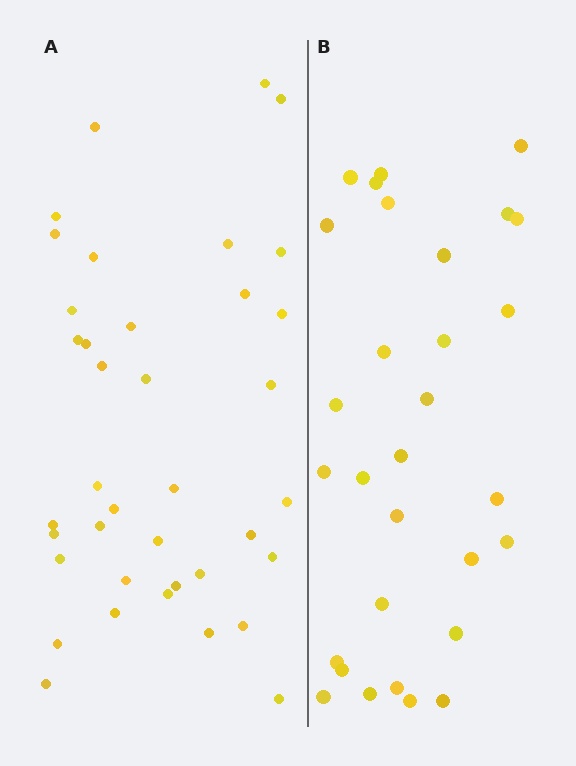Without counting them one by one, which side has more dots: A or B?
Region A (the left region) has more dots.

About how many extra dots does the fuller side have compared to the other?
Region A has roughly 8 or so more dots than region B.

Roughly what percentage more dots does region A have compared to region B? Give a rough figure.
About 25% more.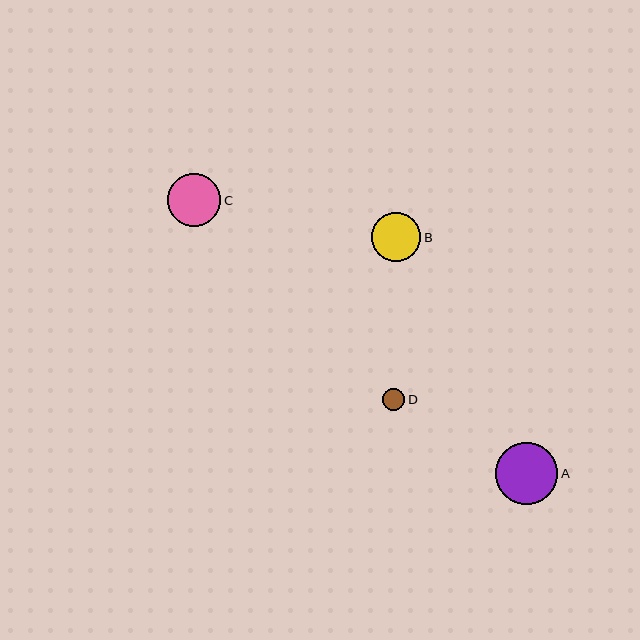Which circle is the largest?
Circle A is the largest with a size of approximately 62 pixels.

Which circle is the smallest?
Circle D is the smallest with a size of approximately 23 pixels.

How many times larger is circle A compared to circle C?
Circle A is approximately 1.2 times the size of circle C.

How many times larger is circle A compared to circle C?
Circle A is approximately 1.2 times the size of circle C.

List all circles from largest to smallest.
From largest to smallest: A, C, B, D.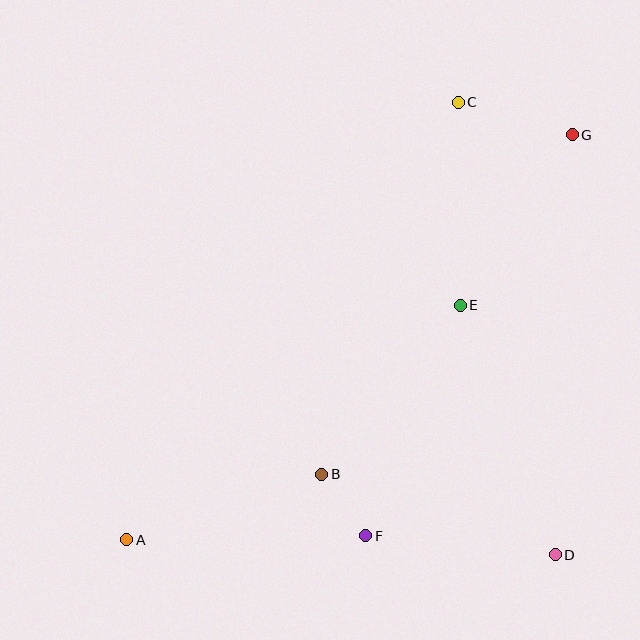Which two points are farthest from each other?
Points A and G are farthest from each other.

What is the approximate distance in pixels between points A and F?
The distance between A and F is approximately 239 pixels.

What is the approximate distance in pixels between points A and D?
The distance between A and D is approximately 429 pixels.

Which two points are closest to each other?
Points B and F are closest to each other.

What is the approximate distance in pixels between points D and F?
The distance between D and F is approximately 190 pixels.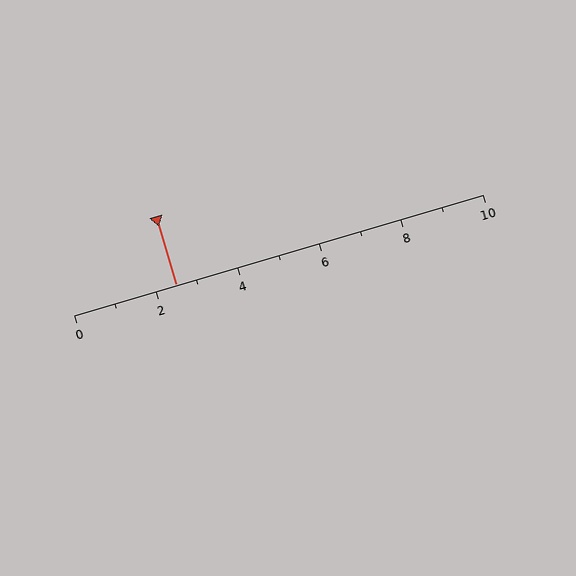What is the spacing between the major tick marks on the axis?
The major ticks are spaced 2 apart.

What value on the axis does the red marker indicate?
The marker indicates approximately 2.5.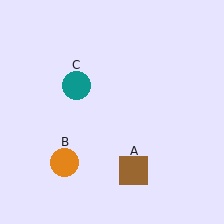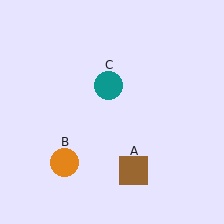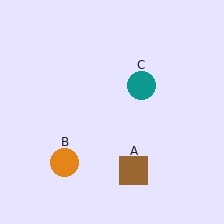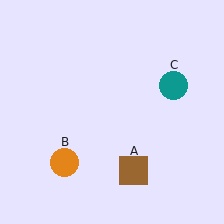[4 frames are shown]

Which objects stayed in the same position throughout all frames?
Brown square (object A) and orange circle (object B) remained stationary.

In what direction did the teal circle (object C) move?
The teal circle (object C) moved right.